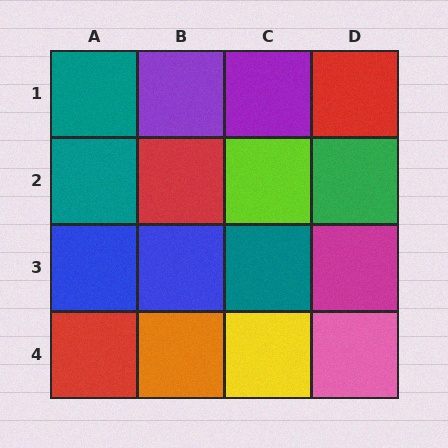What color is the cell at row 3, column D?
Magenta.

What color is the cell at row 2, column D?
Green.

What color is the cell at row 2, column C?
Lime.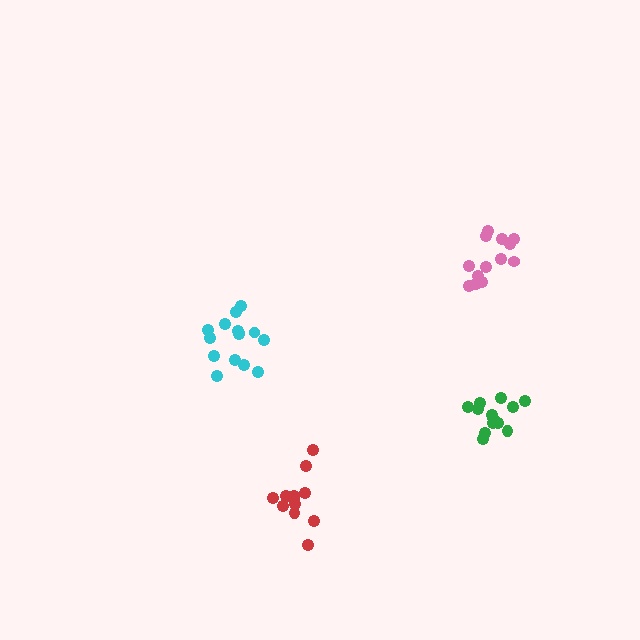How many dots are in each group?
Group 1: 15 dots, Group 2: 13 dots, Group 3: 12 dots, Group 4: 14 dots (54 total).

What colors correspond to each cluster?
The clusters are colored: cyan, pink, red, green.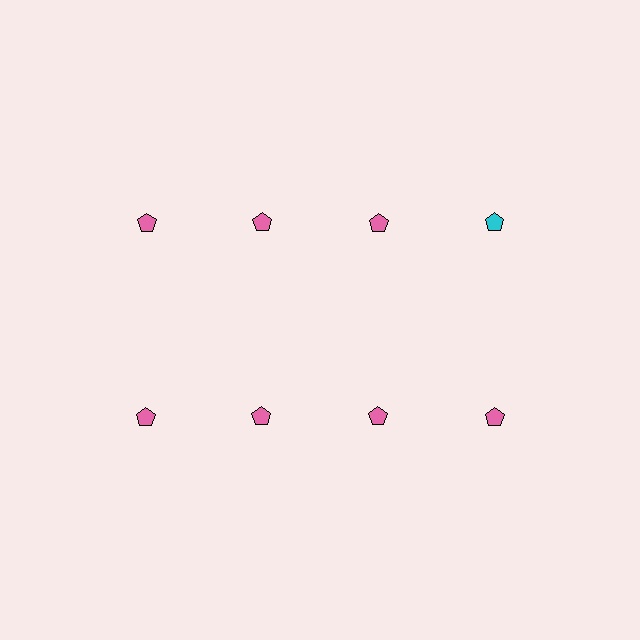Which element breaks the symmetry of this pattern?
The cyan pentagon in the top row, second from right column breaks the symmetry. All other shapes are pink pentagons.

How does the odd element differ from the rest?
It has a different color: cyan instead of pink.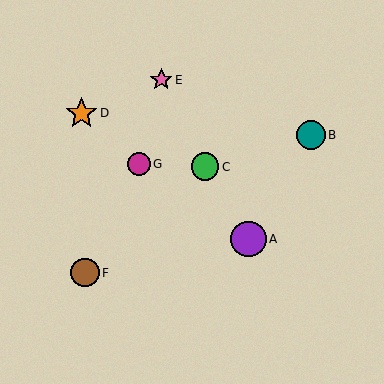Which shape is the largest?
The purple circle (labeled A) is the largest.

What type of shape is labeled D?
Shape D is an orange star.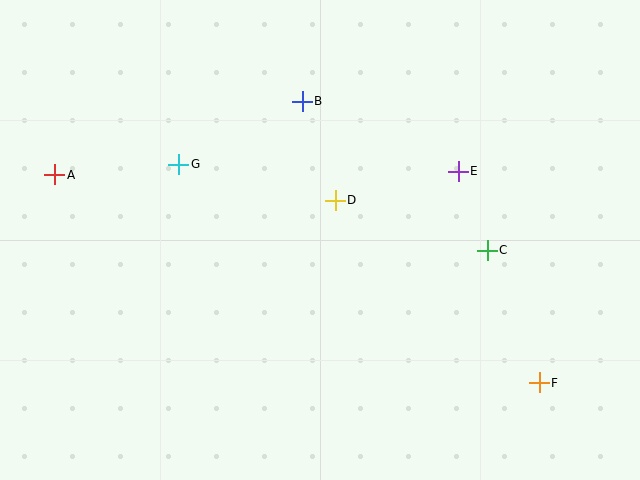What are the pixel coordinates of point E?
Point E is at (458, 171).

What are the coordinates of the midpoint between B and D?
The midpoint between B and D is at (319, 151).